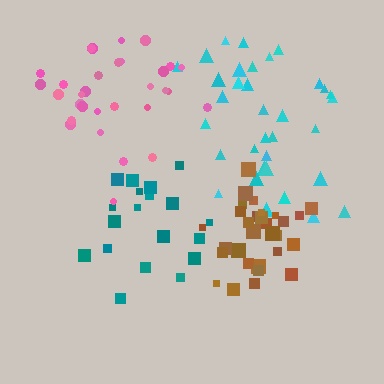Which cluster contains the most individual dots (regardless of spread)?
Cyan (34).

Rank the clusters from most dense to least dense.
brown, pink, cyan, teal.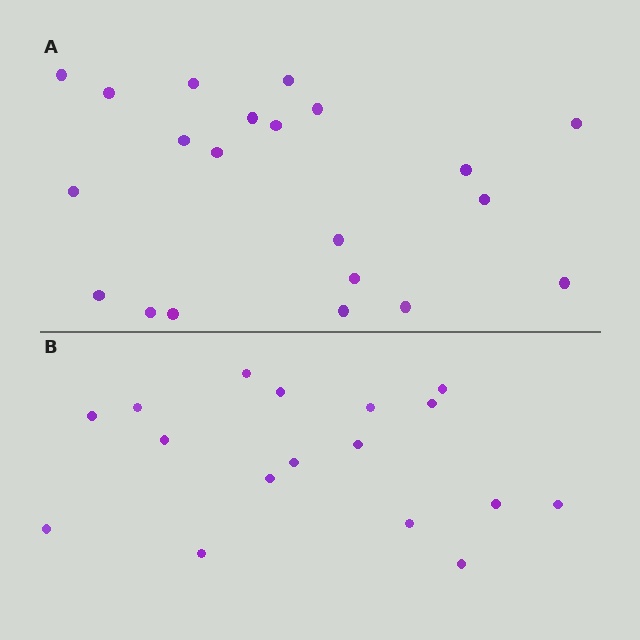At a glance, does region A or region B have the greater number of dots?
Region A (the top region) has more dots.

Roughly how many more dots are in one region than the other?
Region A has about 4 more dots than region B.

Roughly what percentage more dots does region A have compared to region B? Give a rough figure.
About 25% more.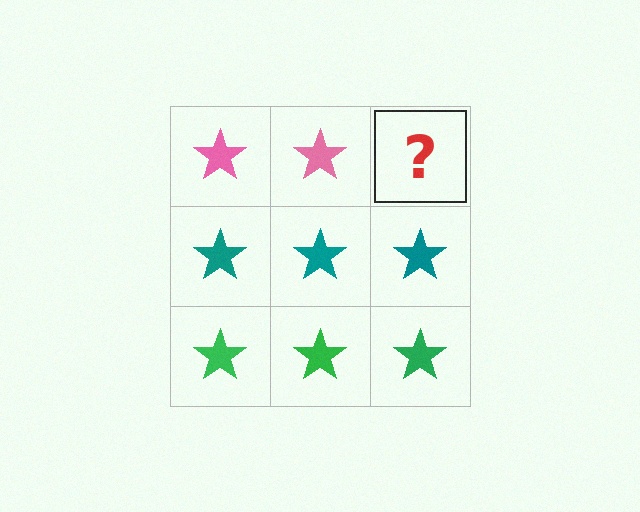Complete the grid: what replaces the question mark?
The question mark should be replaced with a pink star.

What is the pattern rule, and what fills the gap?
The rule is that each row has a consistent color. The gap should be filled with a pink star.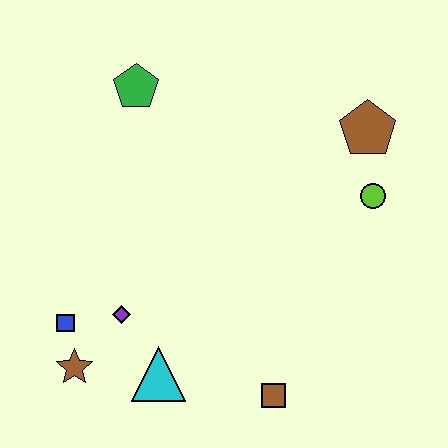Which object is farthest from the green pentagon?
The brown square is farthest from the green pentagon.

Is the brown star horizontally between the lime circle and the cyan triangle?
No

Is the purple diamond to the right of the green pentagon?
No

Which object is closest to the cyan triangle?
The purple diamond is closest to the cyan triangle.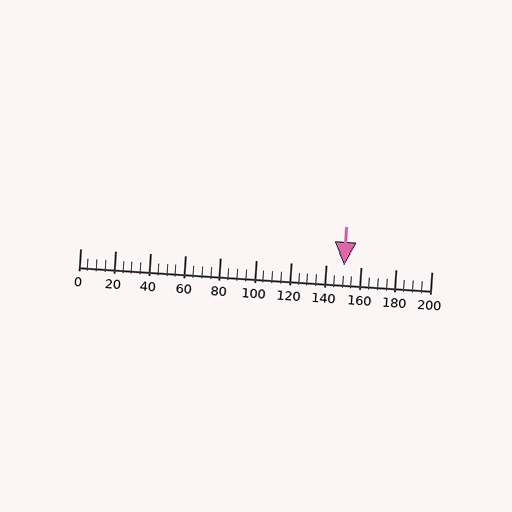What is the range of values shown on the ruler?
The ruler shows values from 0 to 200.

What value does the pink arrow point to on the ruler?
The pink arrow points to approximately 150.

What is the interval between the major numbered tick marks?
The major tick marks are spaced 20 units apart.